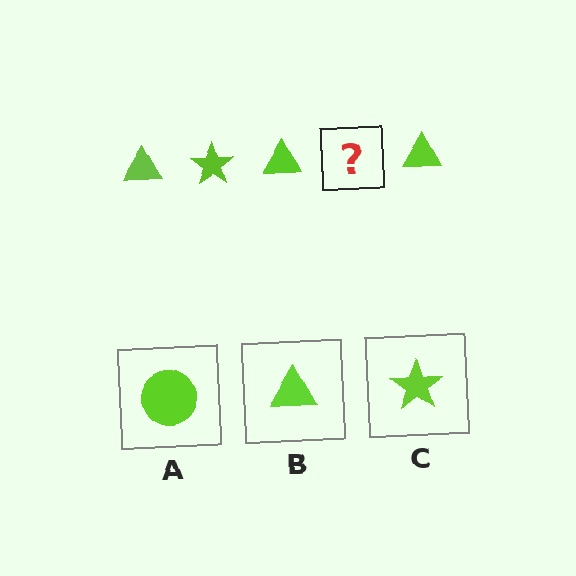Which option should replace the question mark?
Option C.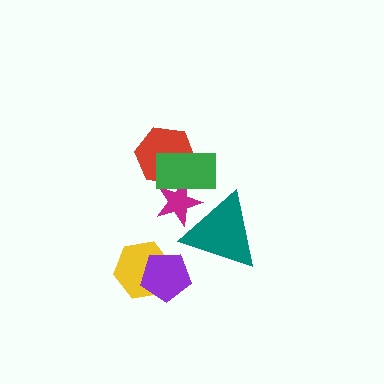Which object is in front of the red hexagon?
The green rectangle is in front of the red hexagon.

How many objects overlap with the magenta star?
3 objects overlap with the magenta star.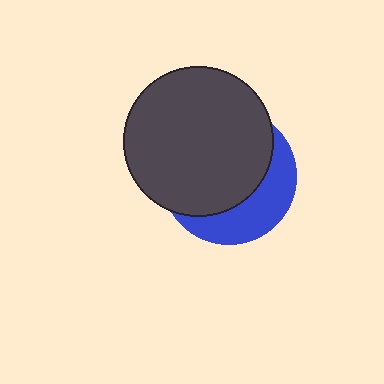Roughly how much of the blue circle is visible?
A small part of it is visible (roughly 34%).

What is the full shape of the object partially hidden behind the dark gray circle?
The partially hidden object is a blue circle.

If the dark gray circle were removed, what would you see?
You would see the complete blue circle.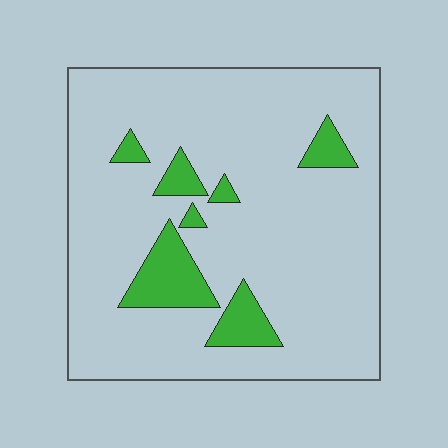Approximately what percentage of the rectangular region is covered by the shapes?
Approximately 15%.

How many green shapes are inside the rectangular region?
7.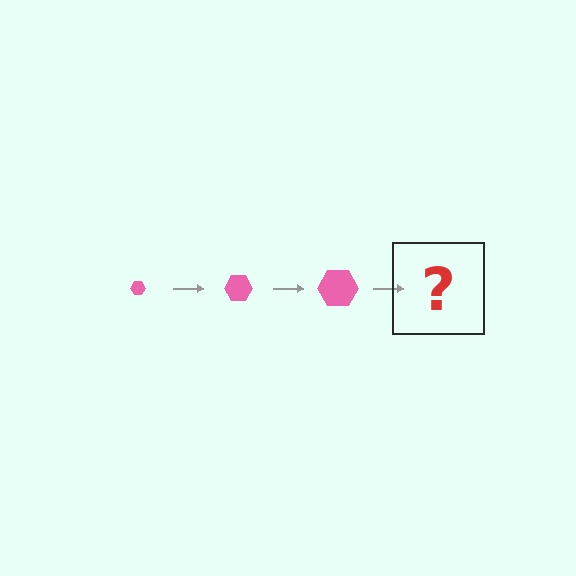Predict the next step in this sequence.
The next step is a pink hexagon, larger than the previous one.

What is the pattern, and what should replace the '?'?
The pattern is that the hexagon gets progressively larger each step. The '?' should be a pink hexagon, larger than the previous one.